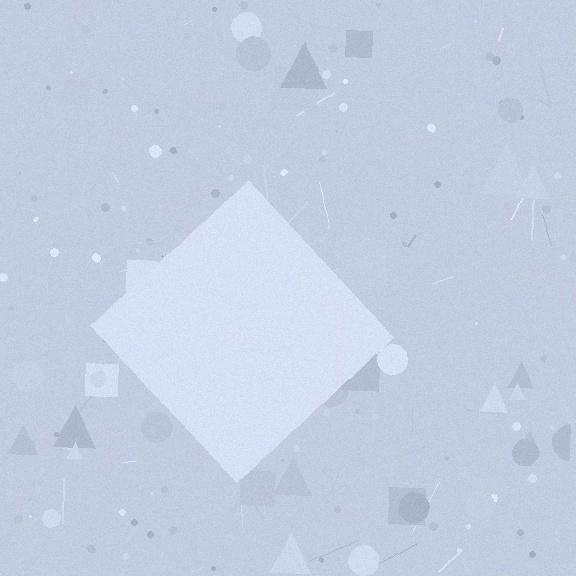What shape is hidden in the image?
A diamond is hidden in the image.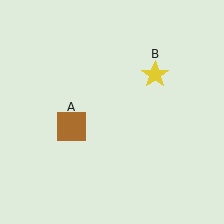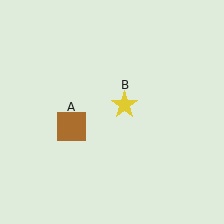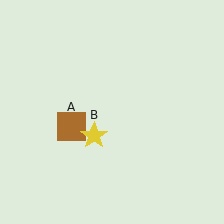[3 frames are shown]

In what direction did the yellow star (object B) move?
The yellow star (object B) moved down and to the left.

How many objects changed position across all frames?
1 object changed position: yellow star (object B).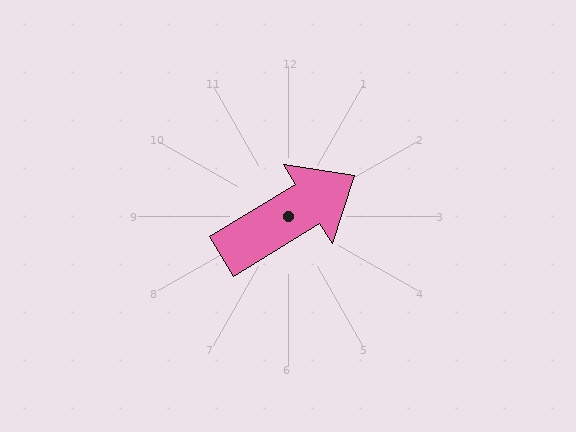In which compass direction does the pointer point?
Northeast.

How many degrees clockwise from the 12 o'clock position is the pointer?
Approximately 59 degrees.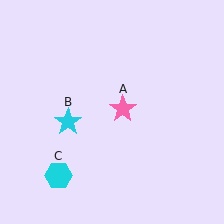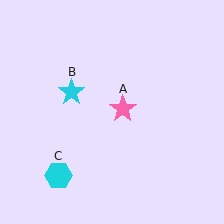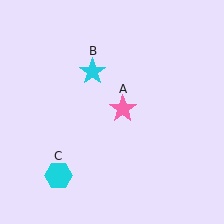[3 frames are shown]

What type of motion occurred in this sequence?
The cyan star (object B) rotated clockwise around the center of the scene.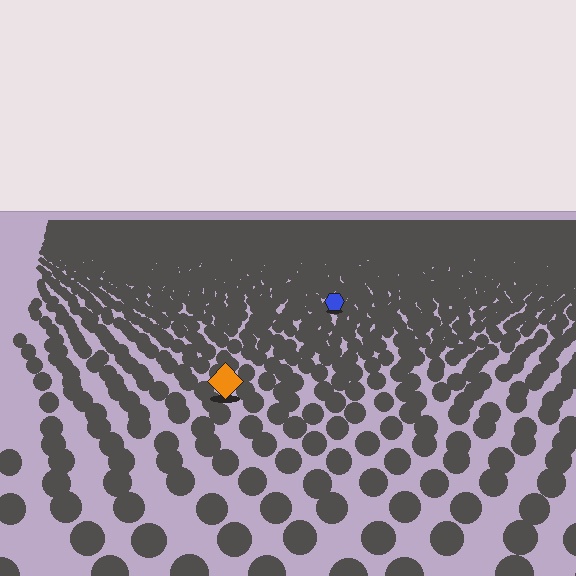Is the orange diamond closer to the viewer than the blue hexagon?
Yes. The orange diamond is closer — you can tell from the texture gradient: the ground texture is coarser near it.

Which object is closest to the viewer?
The orange diamond is closest. The texture marks near it are larger and more spread out.